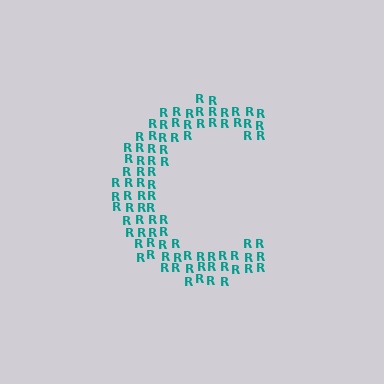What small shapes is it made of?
It is made of small letter R's.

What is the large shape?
The large shape is the letter C.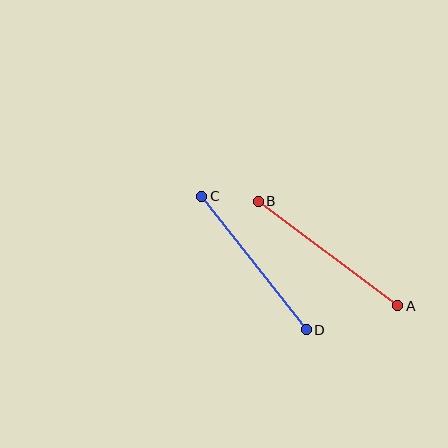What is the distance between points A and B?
The distance is approximately 174 pixels.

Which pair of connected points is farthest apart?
Points A and B are farthest apart.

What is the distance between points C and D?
The distance is approximately 170 pixels.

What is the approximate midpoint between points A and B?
The midpoint is at approximately (328, 253) pixels.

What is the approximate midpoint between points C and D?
The midpoint is at approximately (254, 263) pixels.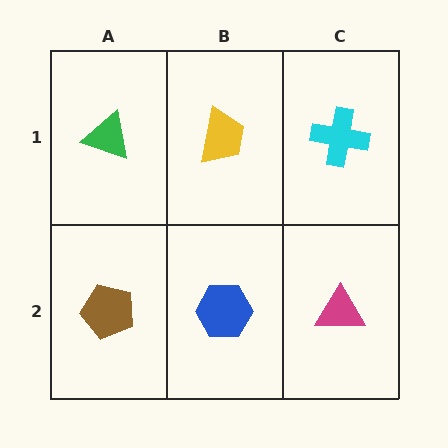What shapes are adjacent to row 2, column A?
A green triangle (row 1, column A), a blue hexagon (row 2, column B).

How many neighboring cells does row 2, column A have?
2.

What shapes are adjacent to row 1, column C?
A magenta triangle (row 2, column C), a yellow trapezoid (row 1, column B).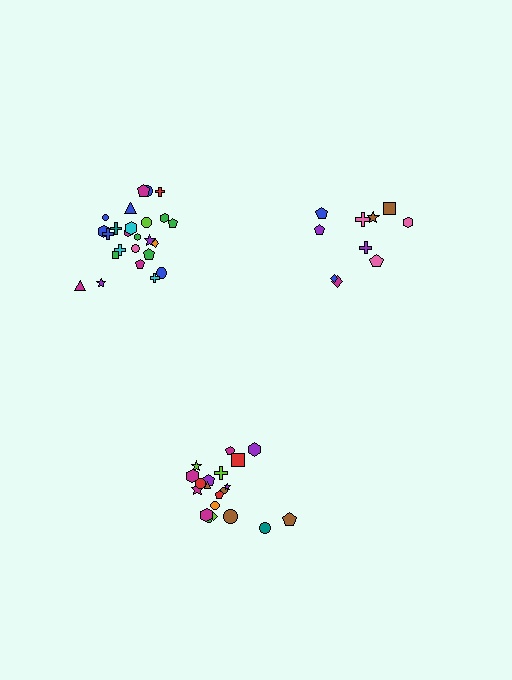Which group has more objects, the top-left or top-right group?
The top-left group.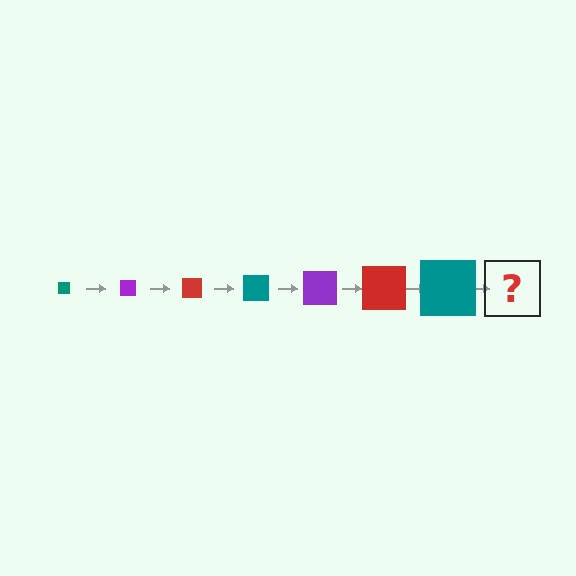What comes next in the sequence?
The next element should be a purple square, larger than the previous one.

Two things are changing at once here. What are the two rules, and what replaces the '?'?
The two rules are that the square grows larger each step and the color cycles through teal, purple, and red. The '?' should be a purple square, larger than the previous one.